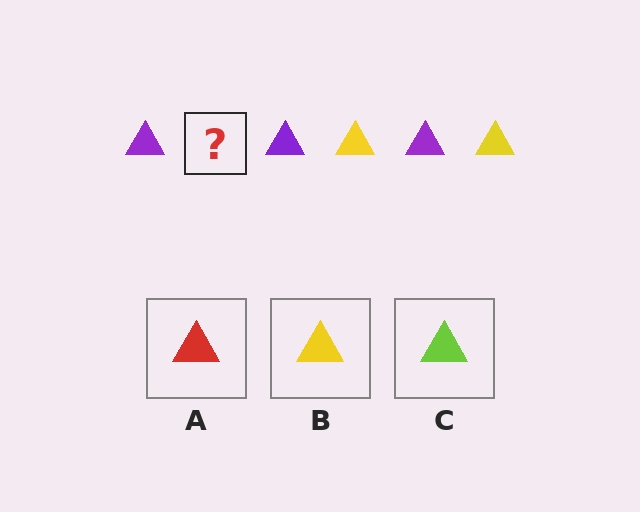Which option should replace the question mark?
Option B.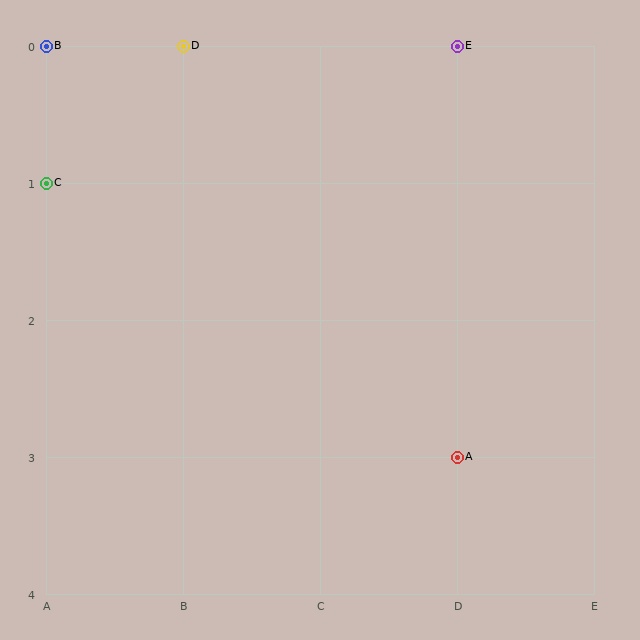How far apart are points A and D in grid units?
Points A and D are 2 columns and 3 rows apart (about 3.6 grid units diagonally).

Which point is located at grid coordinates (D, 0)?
Point E is at (D, 0).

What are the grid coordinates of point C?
Point C is at grid coordinates (A, 1).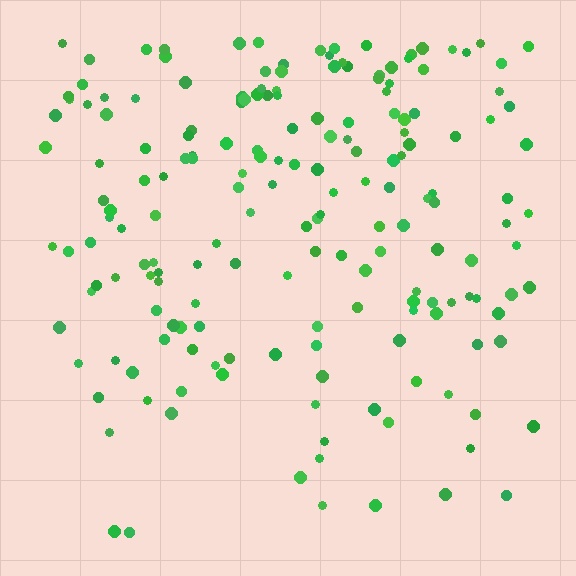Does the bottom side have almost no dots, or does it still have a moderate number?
Still a moderate number, just noticeably fewer than the top.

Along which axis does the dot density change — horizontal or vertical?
Vertical.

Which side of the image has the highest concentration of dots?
The top.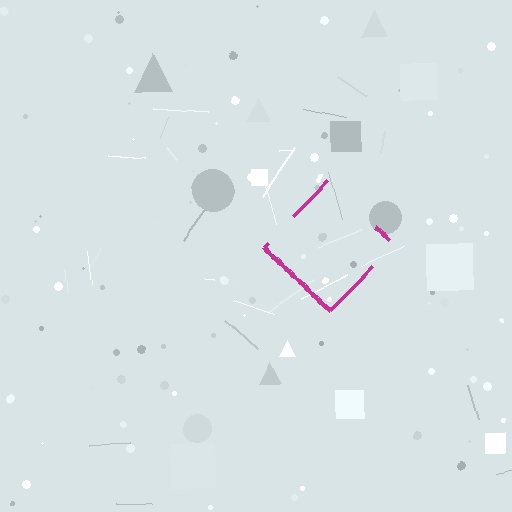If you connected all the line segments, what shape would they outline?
They would outline a diamond.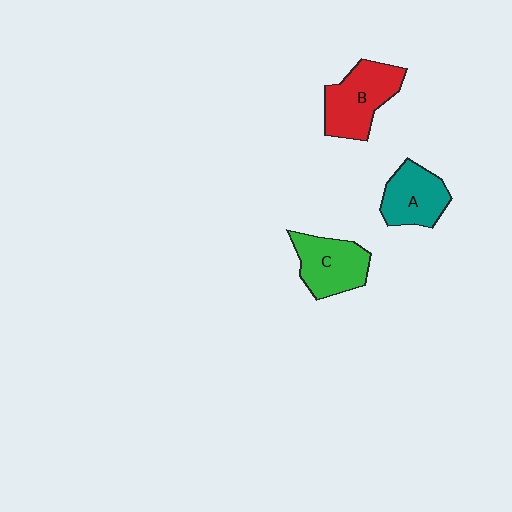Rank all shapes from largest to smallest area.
From largest to smallest: B (red), C (green), A (teal).